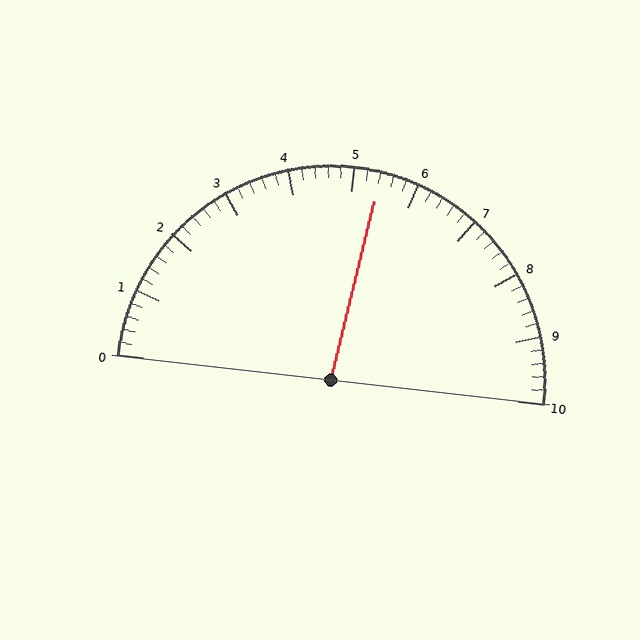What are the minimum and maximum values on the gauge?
The gauge ranges from 0 to 10.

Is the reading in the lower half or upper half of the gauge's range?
The reading is in the upper half of the range (0 to 10).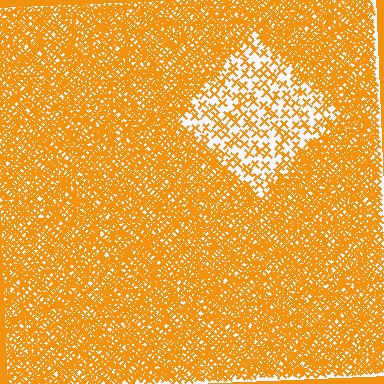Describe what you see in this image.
The image contains small orange elements arranged at two different densities. A diamond-shaped region is visible where the elements are less densely packed than the surrounding area.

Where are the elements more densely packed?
The elements are more densely packed outside the diamond boundary.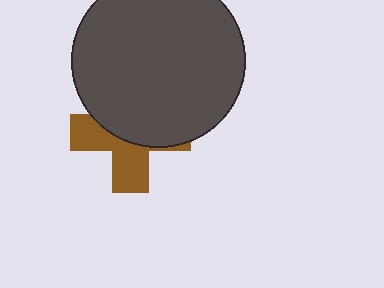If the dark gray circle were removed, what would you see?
You would see the complete brown cross.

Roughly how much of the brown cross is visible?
A small part of it is visible (roughly 45%).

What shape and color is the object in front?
The object in front is a dark gray circle.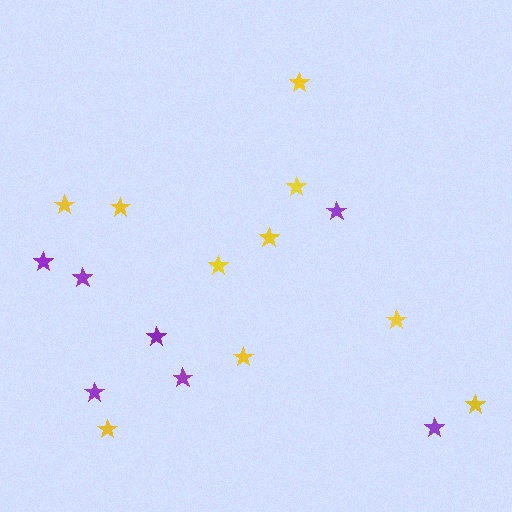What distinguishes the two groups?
There are 2 groups: one group of yellow stars (10) and one group of purple stars (7).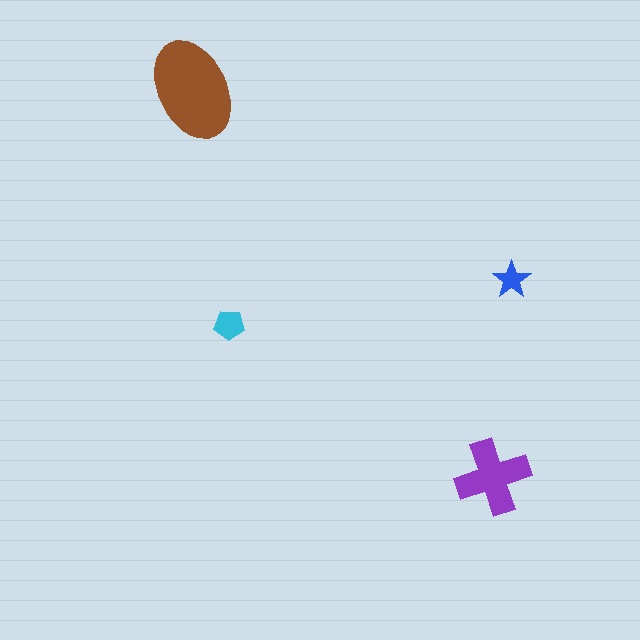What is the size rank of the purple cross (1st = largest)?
2nd.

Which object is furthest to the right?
The blue star is rightmost.